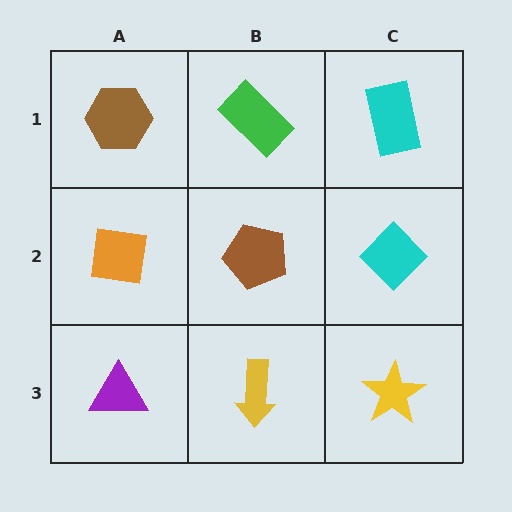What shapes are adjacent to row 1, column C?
A cyan diamond (row 2, column C), a green rectangle (row 1, column B).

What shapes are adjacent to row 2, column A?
A brown hexagon (row 1, column A), a purple triangle (row 3, column A), a brown pentagon (row 2, column B).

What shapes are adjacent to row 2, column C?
A cyan rectangle (row 1, column C), a yellow star (row 3, column C), a brown pentagon (row 2, column B).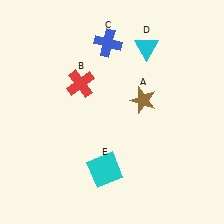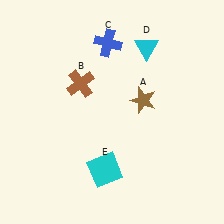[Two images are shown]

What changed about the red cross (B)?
In Image 1, B is red. In Image 2, it changed to brown.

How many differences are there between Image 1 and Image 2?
There is 1 difference between the two images.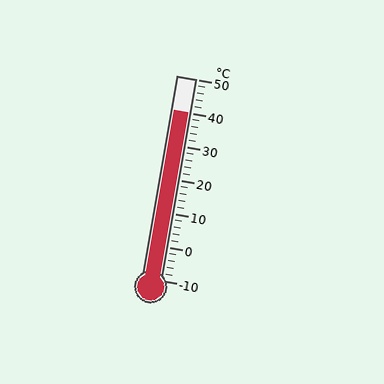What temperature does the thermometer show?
The thermometer shows approximately 40°C.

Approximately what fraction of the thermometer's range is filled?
The thermometer is filled to approximately 85% of its range.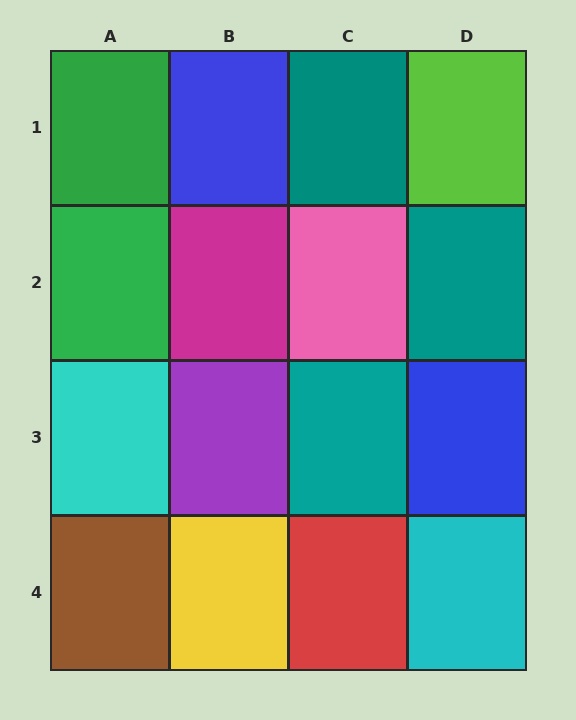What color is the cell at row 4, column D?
Cyan.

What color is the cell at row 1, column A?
Green.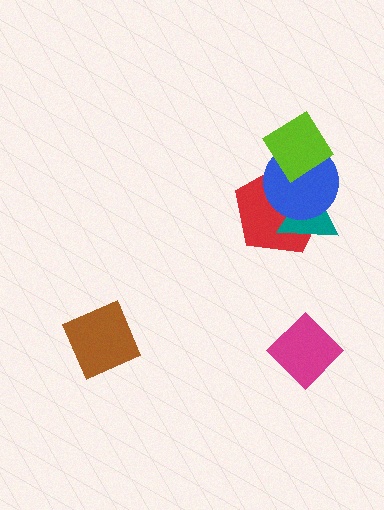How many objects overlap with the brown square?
0 objects overlap with the brown square.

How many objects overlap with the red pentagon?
3 objects overlap with the red pentagon.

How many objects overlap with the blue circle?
3 objects overlap with the blue circle.